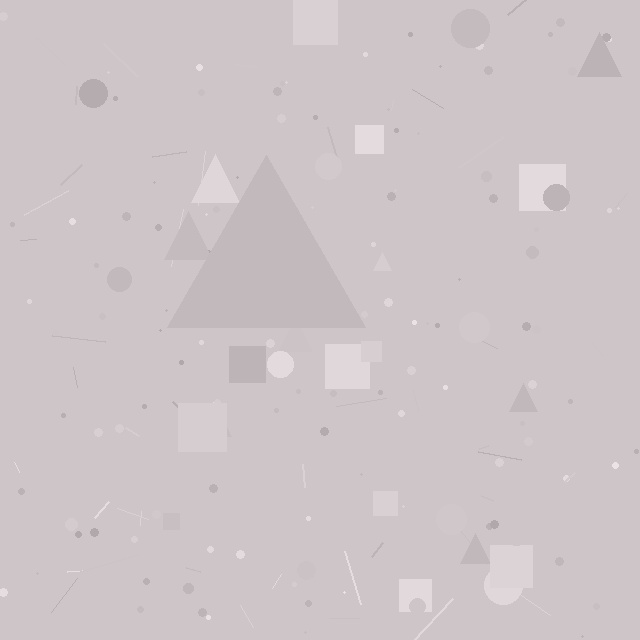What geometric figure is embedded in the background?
A triangle is embedded in the background.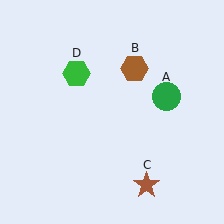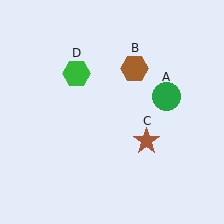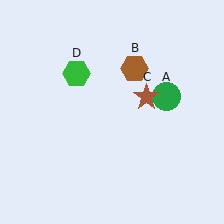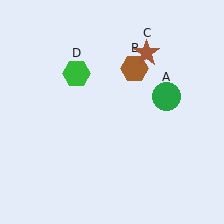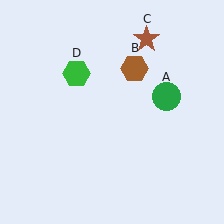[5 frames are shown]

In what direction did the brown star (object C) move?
The brown star (object C) moved up.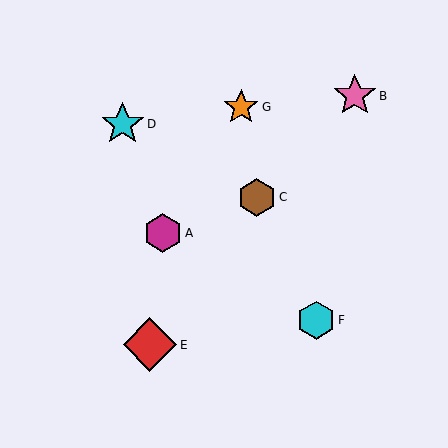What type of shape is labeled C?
Shape C is a brown hexagon.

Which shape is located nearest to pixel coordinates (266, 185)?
The brown hexagon (labeled C) at (257, 197) is nearest to that location.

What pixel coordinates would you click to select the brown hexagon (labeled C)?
Click at (257, 197) to select the brown hexagon C.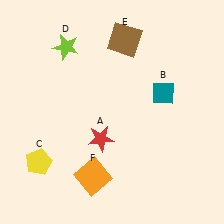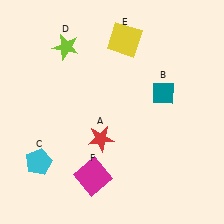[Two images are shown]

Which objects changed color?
C changed from yellow to cyan. E changed from brown to yellow. F changed from orange to magenta.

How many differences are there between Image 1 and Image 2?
There are 3 differences between the two images.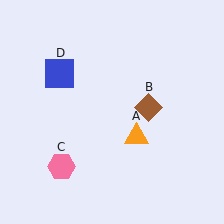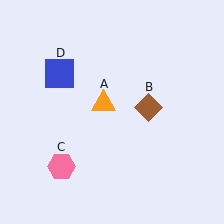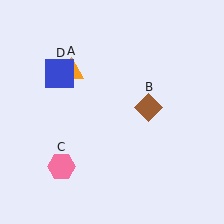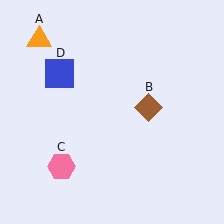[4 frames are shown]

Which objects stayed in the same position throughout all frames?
Brown diamond (object B) and pink hexagon (object C) and blue square (object D) remained stationary.